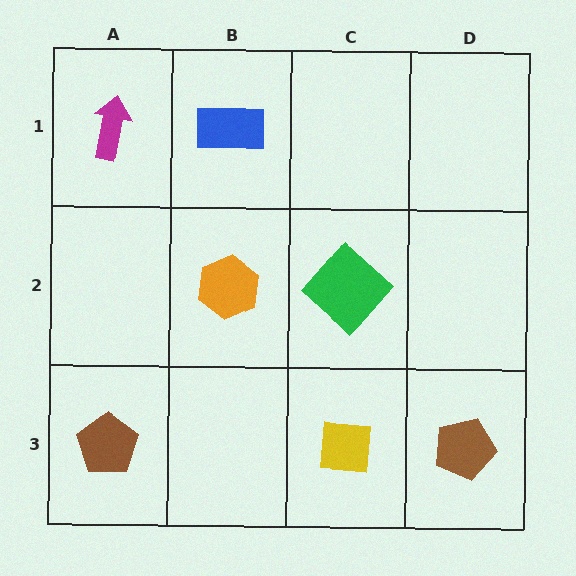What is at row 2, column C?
A green diamond.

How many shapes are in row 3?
3 shapes.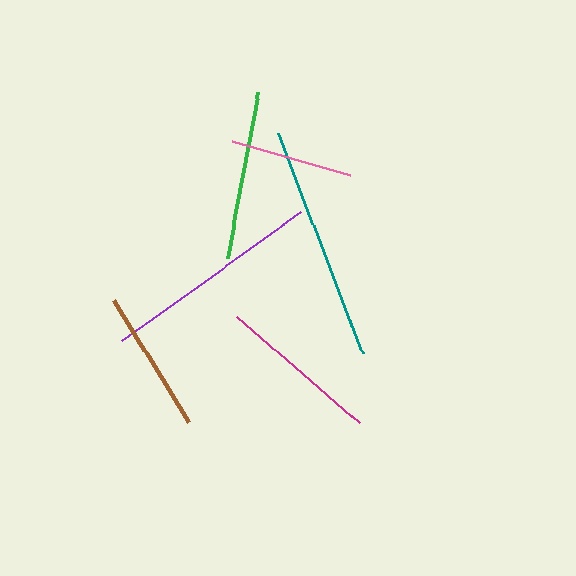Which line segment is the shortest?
The pink line is the shortest at approximately 123 pixels.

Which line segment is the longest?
The teal line is the longest at approximately 236 pixels.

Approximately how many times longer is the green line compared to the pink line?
The green line is approximately 1.4 times the length of the pink line.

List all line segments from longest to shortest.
From longest to shortest: teal, purple, green, magenta, brown, pink.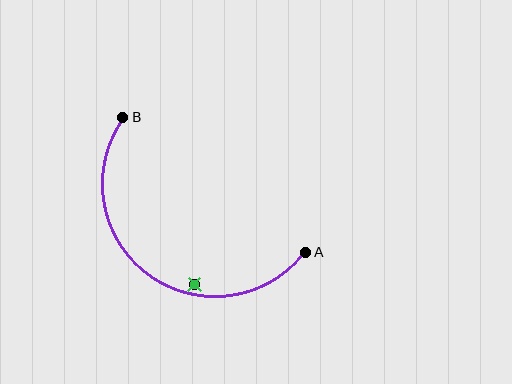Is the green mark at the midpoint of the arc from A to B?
No — the green mark does not lie on the arc at all. It sits slightly inside the curve.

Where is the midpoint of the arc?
The arc midpoint is the point on the curve farthest from the straight line joining A and B. It sits below and to the left of that line.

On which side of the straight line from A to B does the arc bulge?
The arc bulges below and to the left of the straight line connecting A and B.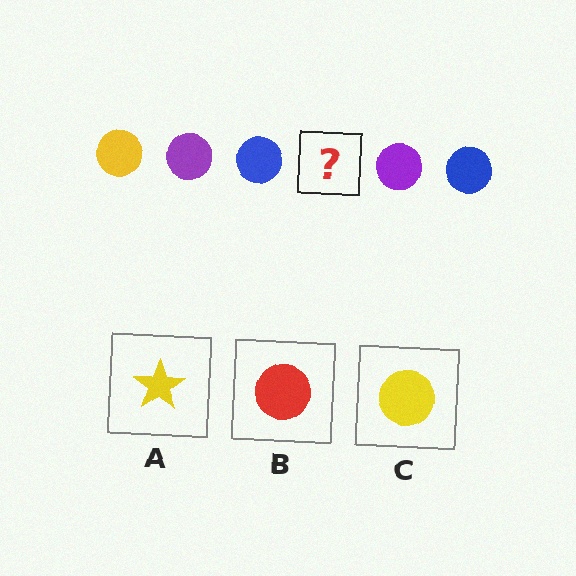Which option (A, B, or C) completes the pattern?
C.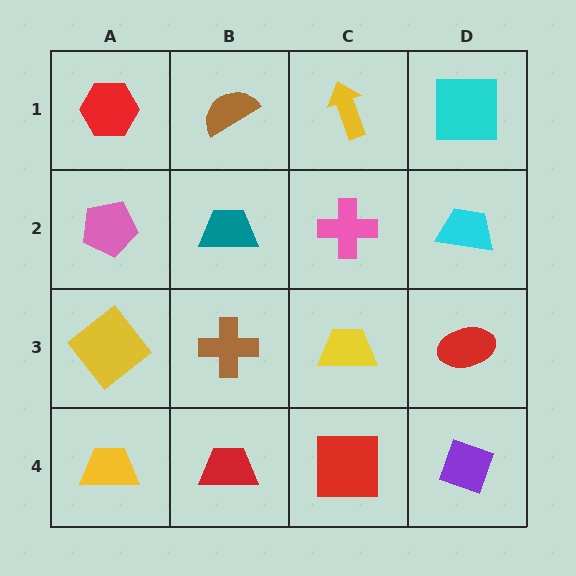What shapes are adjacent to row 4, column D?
A red ellipse (row 3, column D), a red square (row 4, column C).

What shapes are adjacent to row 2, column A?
A red hexagon (row 1, column A), a yellow diamond (row 3, column A), a teal trapezoid (row 2, column B).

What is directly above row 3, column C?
A pink cross.